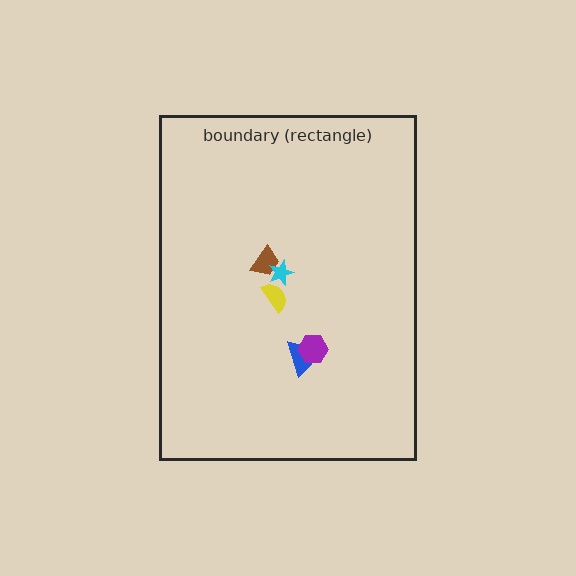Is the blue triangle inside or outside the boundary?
Inside.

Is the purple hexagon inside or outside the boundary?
Inside.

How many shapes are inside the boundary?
5 inside, 0 outside.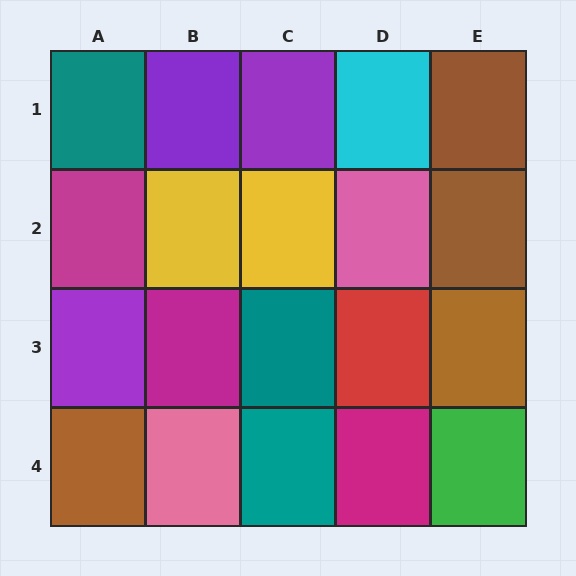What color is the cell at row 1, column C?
Purple.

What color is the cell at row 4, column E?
Green.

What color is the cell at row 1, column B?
Purple.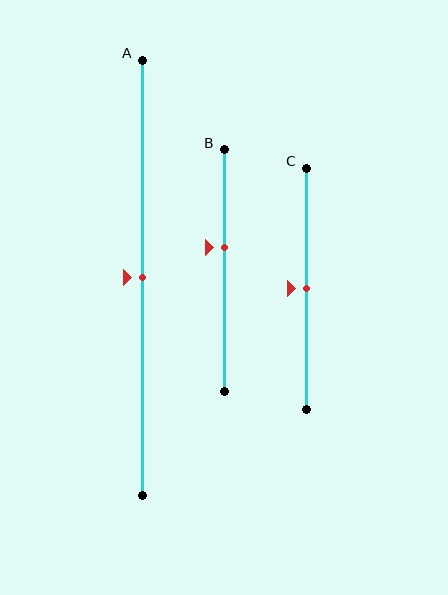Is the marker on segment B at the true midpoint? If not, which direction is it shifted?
No, the marker on segment B is shifted upward by about 9% of the segment length.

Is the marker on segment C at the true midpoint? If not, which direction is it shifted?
Yes, the marker on segment C is at the true midpoint.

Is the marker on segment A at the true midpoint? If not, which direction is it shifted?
Yes, the marker on segment A is at the true midpoint.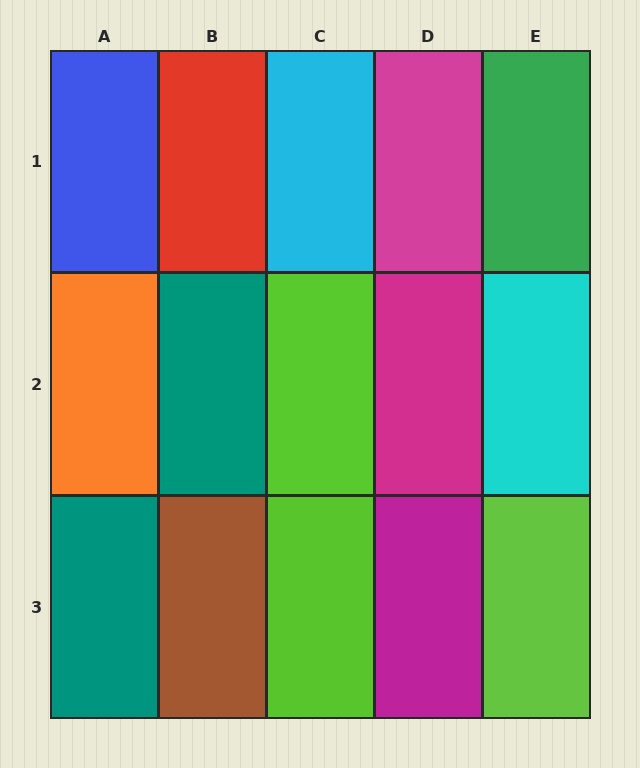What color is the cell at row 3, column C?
Lime.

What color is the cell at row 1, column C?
Cyan.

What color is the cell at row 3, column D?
Magenta.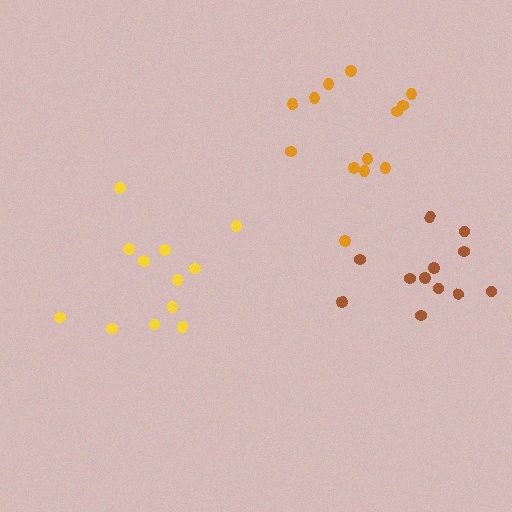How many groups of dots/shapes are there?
There are 3 groups.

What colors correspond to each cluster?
The clusters are colored: orange, yellow, brown.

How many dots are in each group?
Group 1: 13 dots, Group 2: 12 dots, Group 3: 12 dots (37 total).